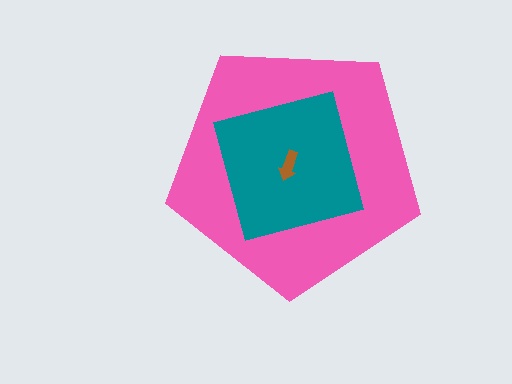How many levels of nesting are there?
3.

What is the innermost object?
The brown arrow.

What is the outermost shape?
The pink pentagon.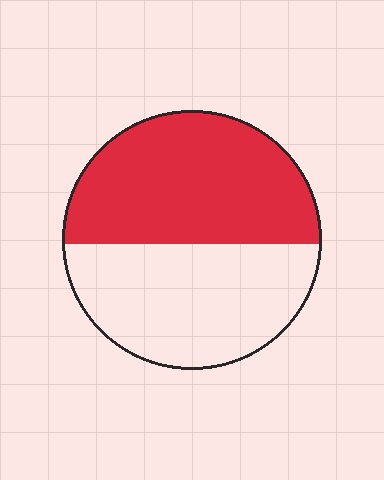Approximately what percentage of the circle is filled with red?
Approximately 50%.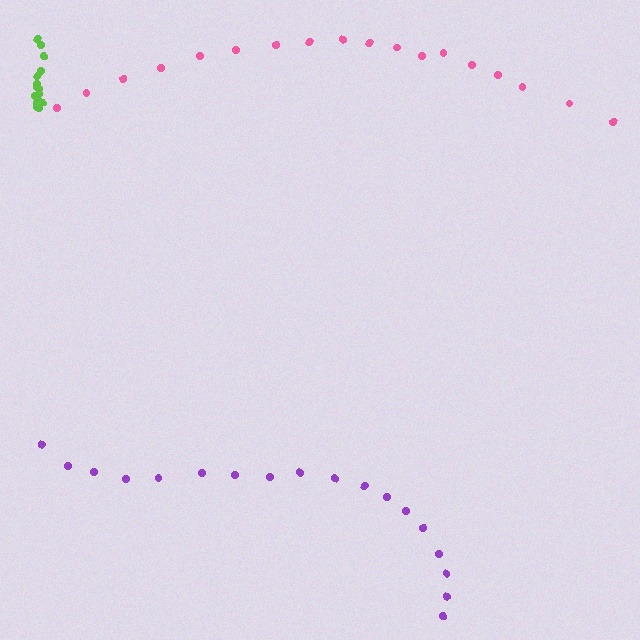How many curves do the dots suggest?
There are 3 distinct paths.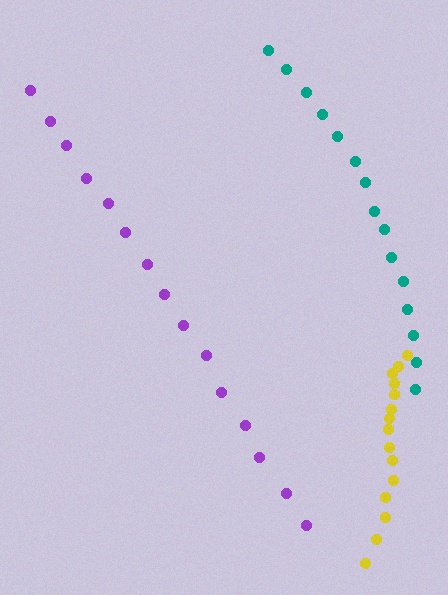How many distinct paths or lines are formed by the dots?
There are 3 distinct paths.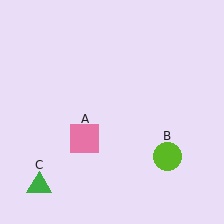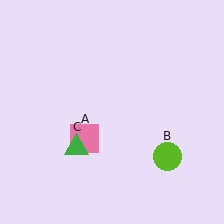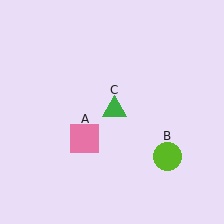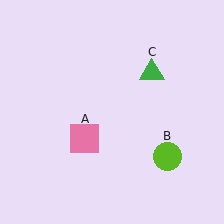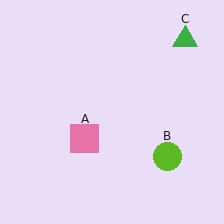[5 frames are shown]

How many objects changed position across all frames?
1 object changed position: green triangle (object C).